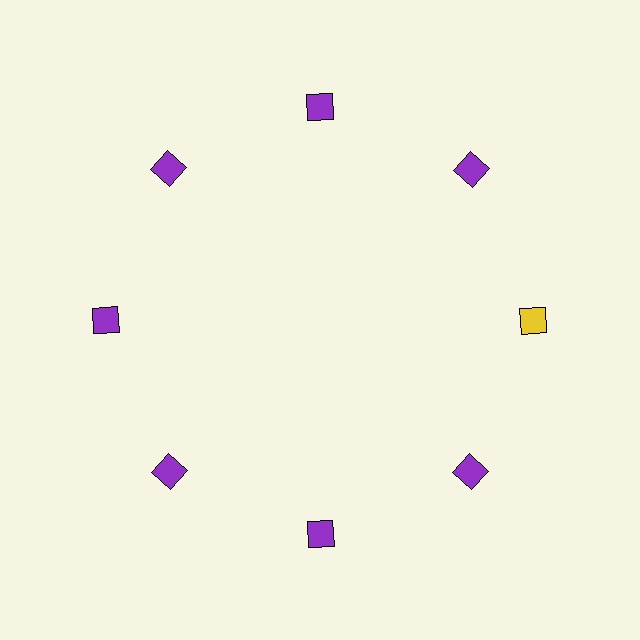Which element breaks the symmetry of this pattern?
The yellow diamond at roughly the 3 o'clock position breaks the symmetry. All other shapes are purple diamonds.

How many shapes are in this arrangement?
There are 8 shapes arranged in a ring pattern.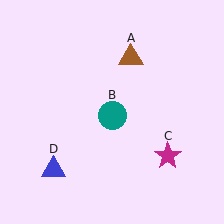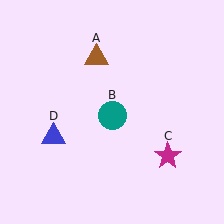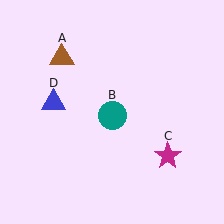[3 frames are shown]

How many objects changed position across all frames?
2 objects changed position: brown triangle (object A), blue triangle (object D).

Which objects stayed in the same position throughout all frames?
Teal circle (object B) and magenta star (object C) remained stationary.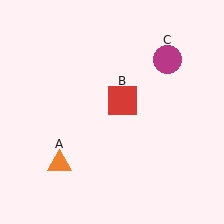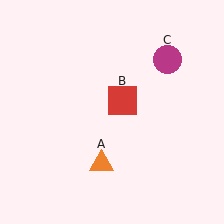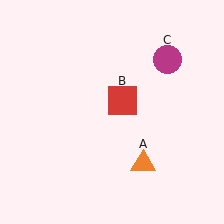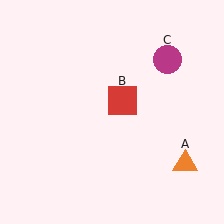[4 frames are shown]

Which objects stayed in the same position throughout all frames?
Red square (object B) and magenta circle (object C) remained stationary.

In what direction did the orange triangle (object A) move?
The orange triangle (object A) moved right.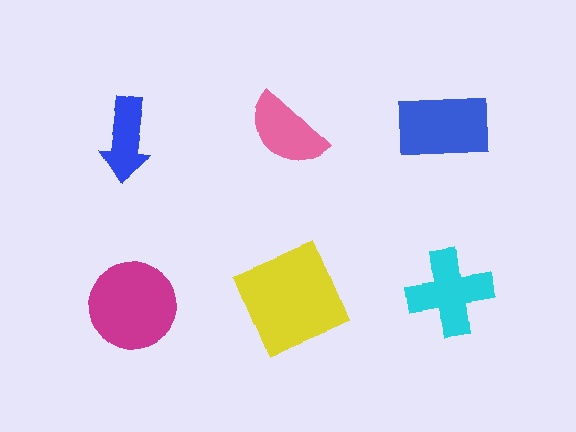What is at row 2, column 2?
A yellow square.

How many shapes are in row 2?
3 shapes.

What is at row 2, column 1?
A magenta circle.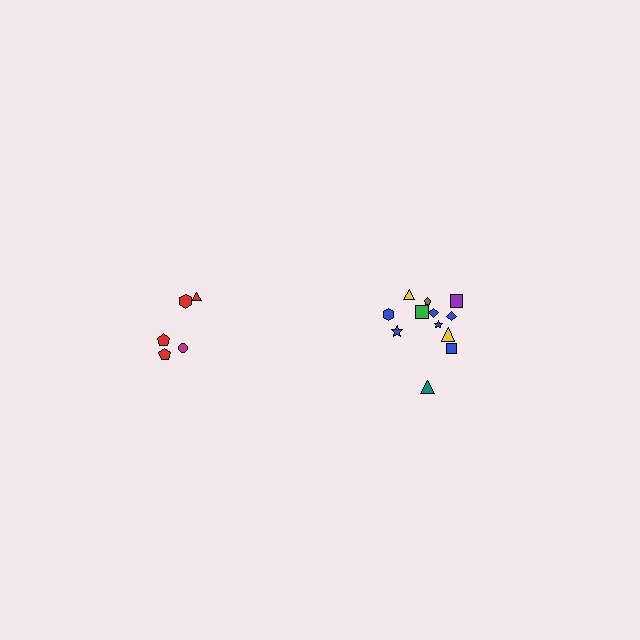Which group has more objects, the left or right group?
The right group.